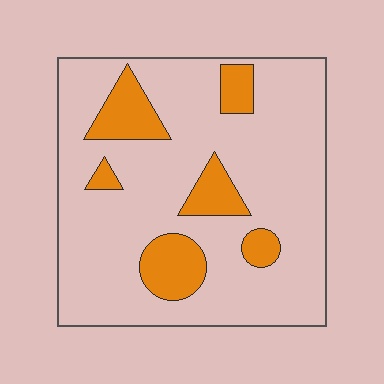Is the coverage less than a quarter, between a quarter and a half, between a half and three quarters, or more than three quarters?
Less than a quarter.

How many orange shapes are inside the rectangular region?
6.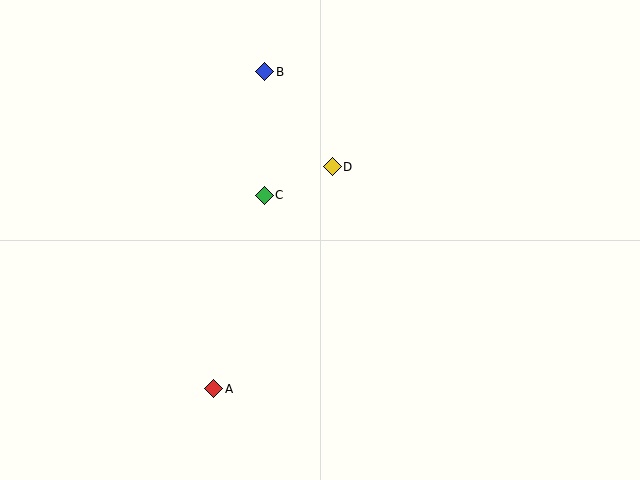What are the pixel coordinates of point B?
Point B is at (265, 72).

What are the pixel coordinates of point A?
Point A is at (214, 389).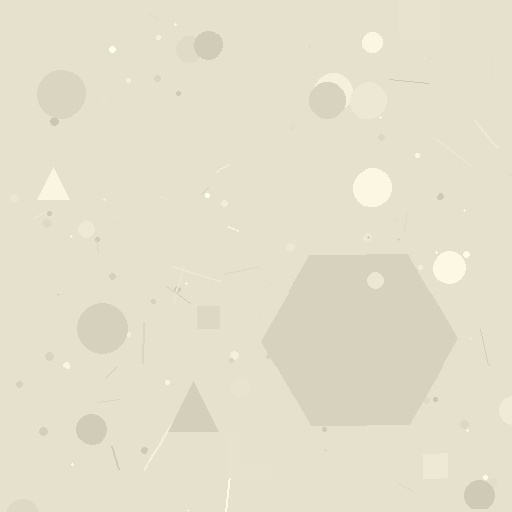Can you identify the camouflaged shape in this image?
The camouflaged shape is a hexagon.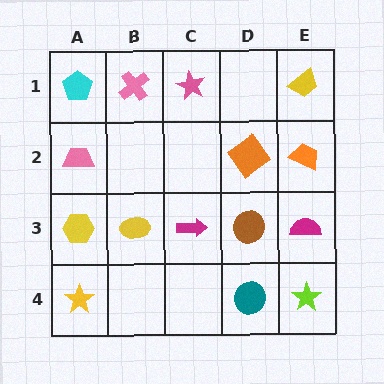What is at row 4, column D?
A teal circle.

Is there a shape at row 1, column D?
No, that cell is empty.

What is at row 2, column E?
An orange trapezoid.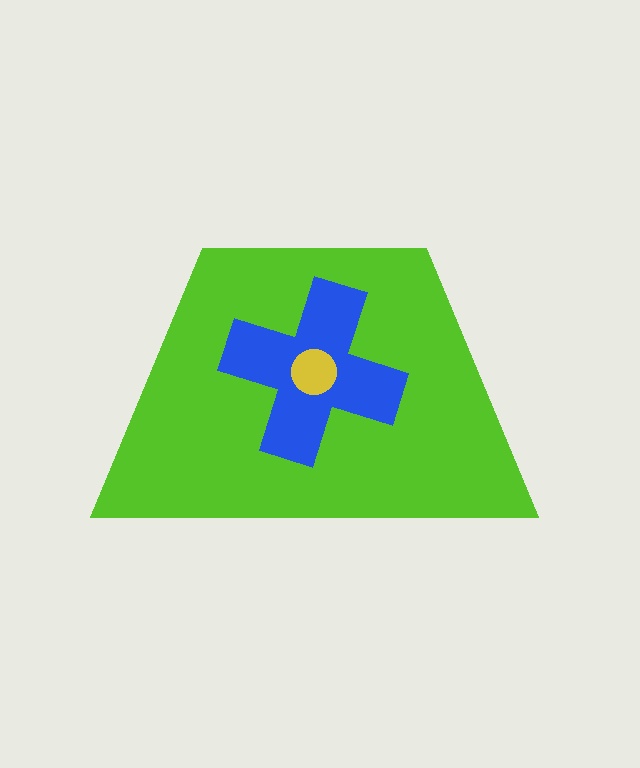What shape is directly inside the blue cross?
The yellow circle.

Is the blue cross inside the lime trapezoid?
Yes.